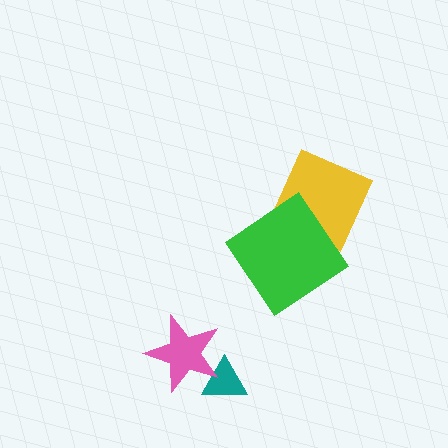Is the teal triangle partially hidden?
Yes, it is partially covered by another shape.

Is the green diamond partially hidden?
No, no other shape covers it.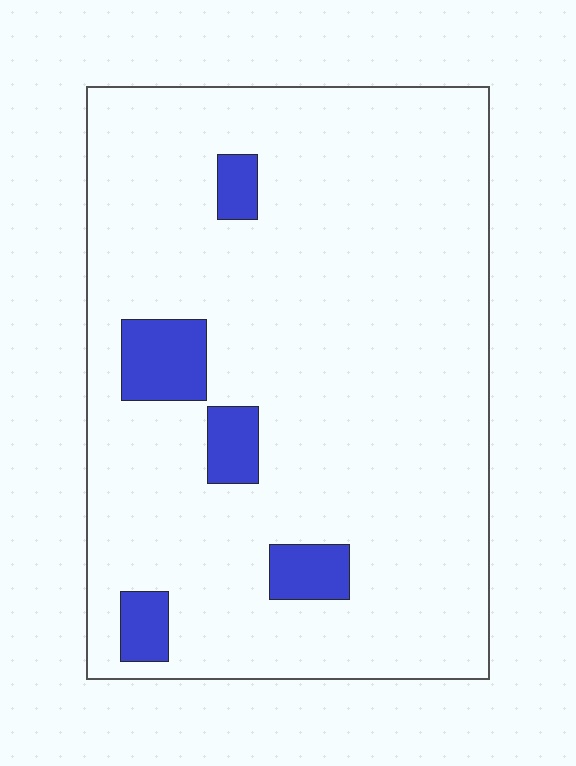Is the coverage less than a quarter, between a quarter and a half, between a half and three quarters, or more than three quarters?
Less than a quarter.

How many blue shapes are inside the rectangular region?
5.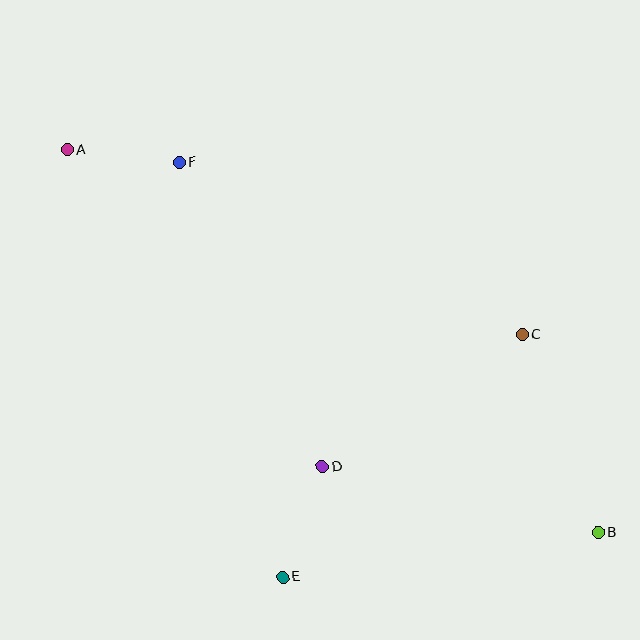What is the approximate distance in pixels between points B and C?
The distance between B and C is approximately 212 pixels.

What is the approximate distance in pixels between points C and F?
The distance between C and F is approximately 384 pixels.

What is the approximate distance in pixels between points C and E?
The distance between C and E is approximately 341 pixels.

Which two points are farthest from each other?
Points A and B are farthest from each other.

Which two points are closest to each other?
Points A and F are closest to each other.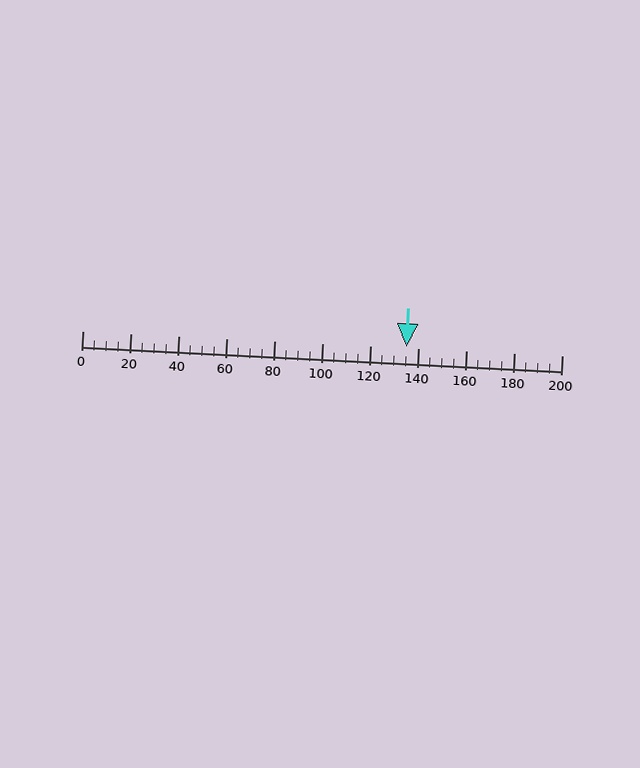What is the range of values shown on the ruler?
The ruler shows values from 0 to 200.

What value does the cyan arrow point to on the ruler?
The cyan arrow points to approximately 135.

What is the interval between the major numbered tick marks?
The major tick marks are spaced 20 units apart.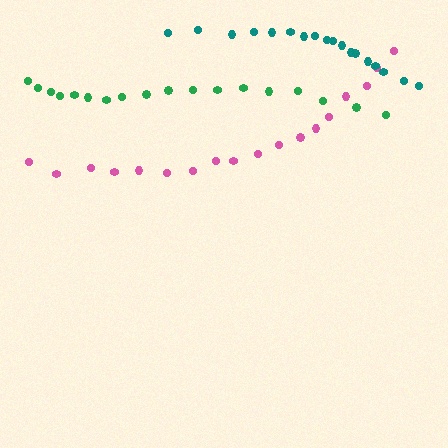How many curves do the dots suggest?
There are 3 distinct paths.